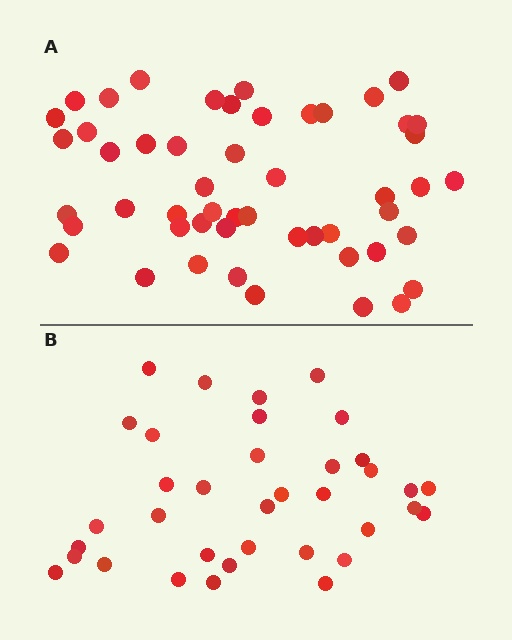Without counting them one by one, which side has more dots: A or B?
Region A (the top region) has more dots.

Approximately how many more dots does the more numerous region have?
Region A has approximately 15 more dots than region B.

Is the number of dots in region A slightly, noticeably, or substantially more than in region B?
Region A has noticeably more, but not dramatically so. The ratio is roughly 1.4 to 1.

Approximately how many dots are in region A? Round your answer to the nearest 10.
About 50 dots. (The exact count is 51, which rounds to 50.)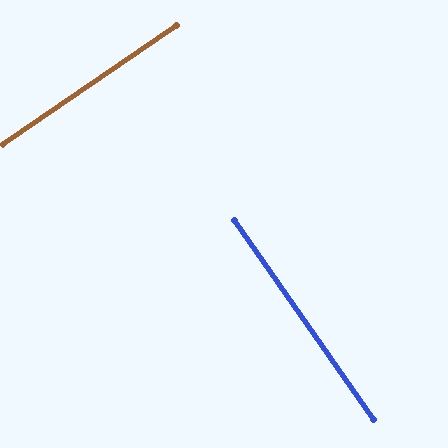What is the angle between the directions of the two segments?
Approximately 89 degrees.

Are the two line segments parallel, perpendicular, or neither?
Perpendicular — they meet at approximately 89°.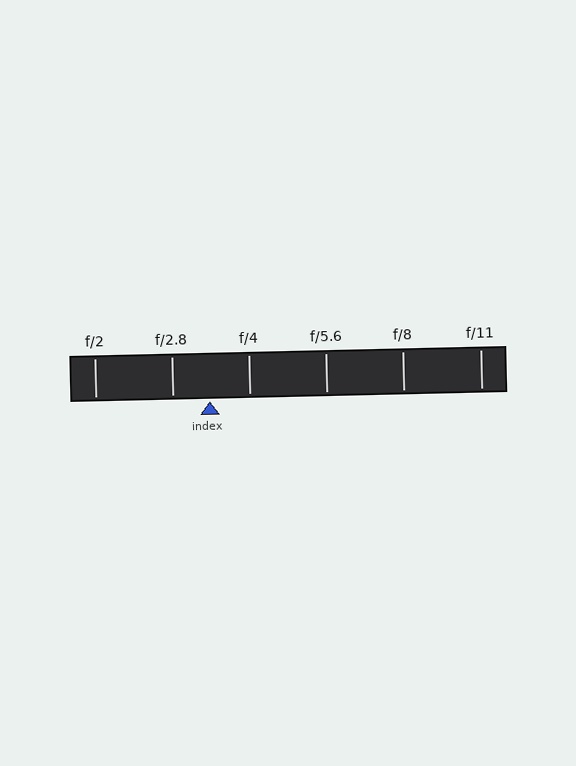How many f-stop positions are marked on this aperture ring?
There are 6 f-stop positions marked.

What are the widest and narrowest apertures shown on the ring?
The widest aperture shown is f/2 and the narrowest is f/11.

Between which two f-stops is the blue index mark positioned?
The index mark is between f/2.8 and f/4.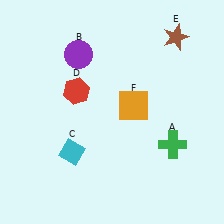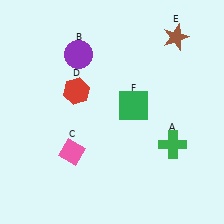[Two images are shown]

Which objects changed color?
C changed from cyan to pink. F changed from orange to green.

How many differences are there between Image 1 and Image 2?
There are 2 differences between the two images.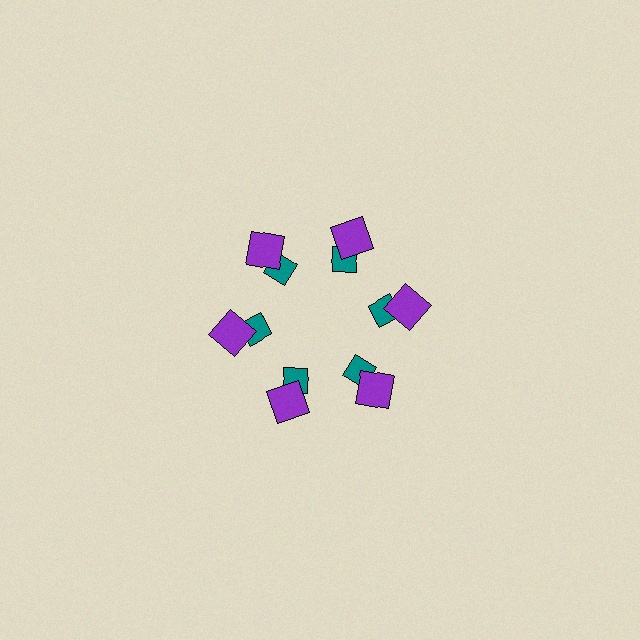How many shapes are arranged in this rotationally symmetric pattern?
There are 12 shapes, arranged in 6 groups of 2.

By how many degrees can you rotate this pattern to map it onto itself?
The pattern maps onto itself every 60 degrees of rotation.